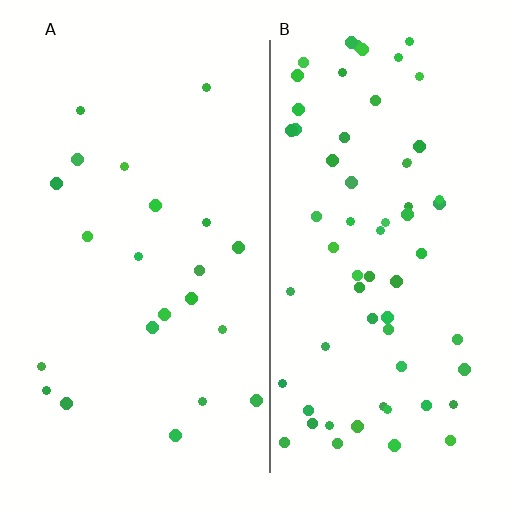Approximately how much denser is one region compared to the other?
Approximately 2.9× — region B over region A.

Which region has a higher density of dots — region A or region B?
B (the right).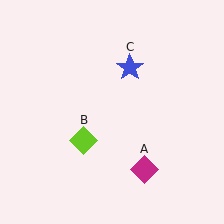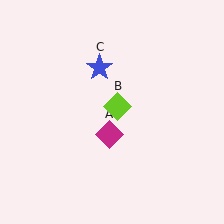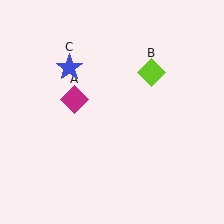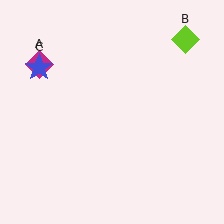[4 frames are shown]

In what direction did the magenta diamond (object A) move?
The magenta diamond (object A) moved up and to the left.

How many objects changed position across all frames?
3 objects changed position: magenta diamond (object A), lime diamond (object B), blue star (object C).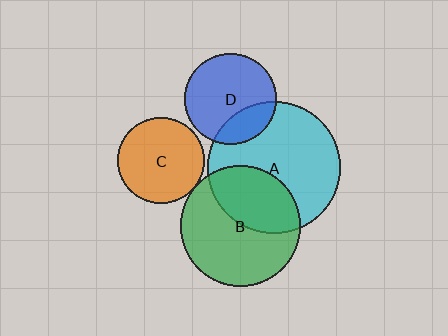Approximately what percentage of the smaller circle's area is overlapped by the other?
Approximately 40%.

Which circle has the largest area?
Circle A (cyan).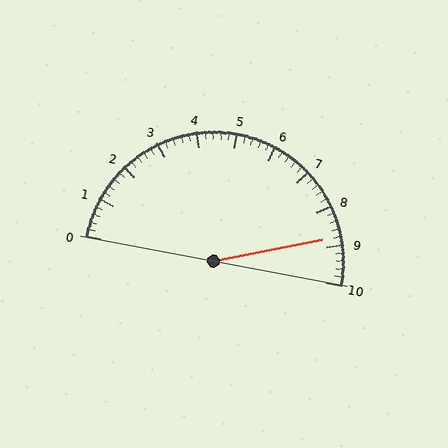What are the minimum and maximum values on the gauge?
The gauge ranges from 0 to 10.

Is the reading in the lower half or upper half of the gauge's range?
The reading is in the upper half of the range (0 to 10).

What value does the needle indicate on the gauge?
The needle indicates approximately 8.8.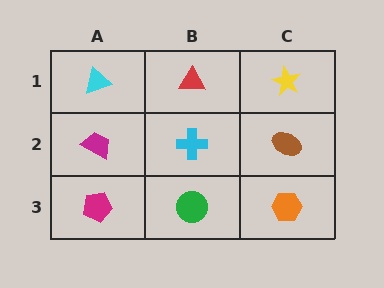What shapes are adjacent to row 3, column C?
A brown ellipse (row 2, column C), a green circle (row 3, column B).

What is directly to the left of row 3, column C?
A green circle.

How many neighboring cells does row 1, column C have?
2.